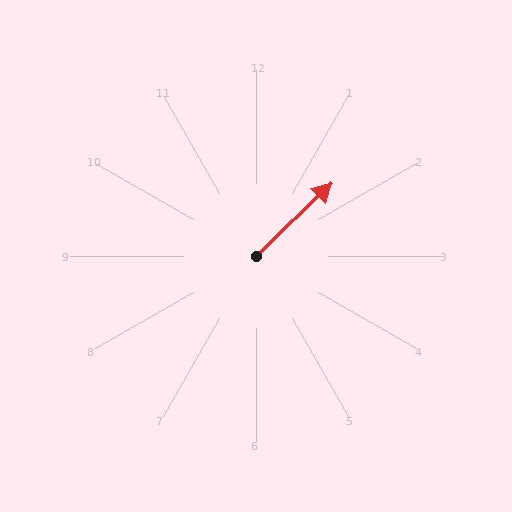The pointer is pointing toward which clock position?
Roughly 2 o'clock.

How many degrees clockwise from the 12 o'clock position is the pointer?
Approximately 46 degrees.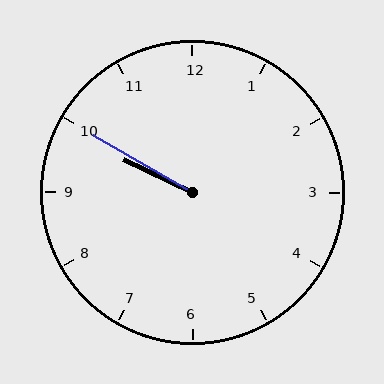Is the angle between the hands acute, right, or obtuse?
It is acute.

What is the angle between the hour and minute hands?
Approximately 5 degrees.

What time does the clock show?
9:50.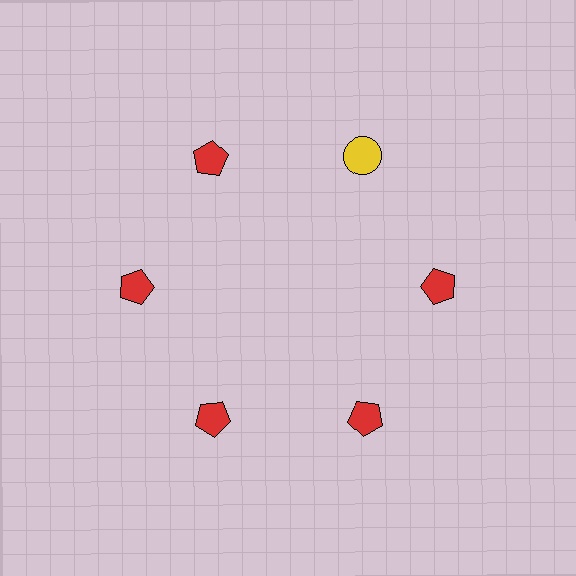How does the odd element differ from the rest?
It differs in both color (yellow instead of red) and shape (circle instead of pentagon).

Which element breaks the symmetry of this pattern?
The yellow circle at roughly the 1 o'clock position breaks the symmetry. All other shapes are red pentagons.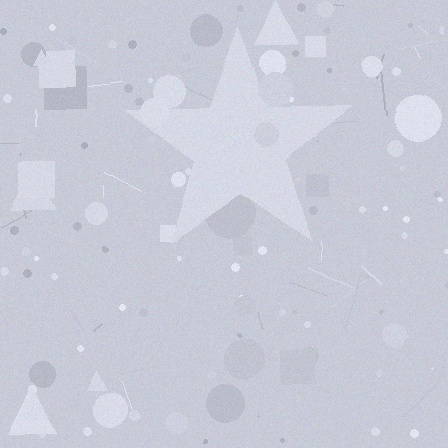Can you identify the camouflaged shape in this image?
The camouflaged shape is a star.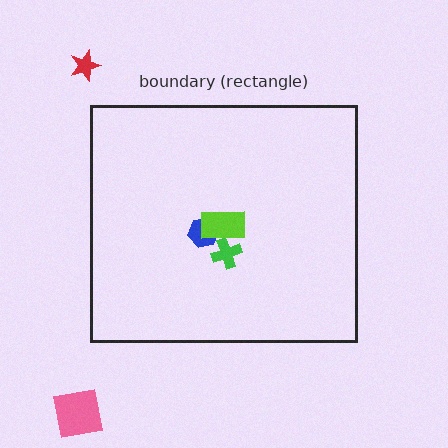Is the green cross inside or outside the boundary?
Inside.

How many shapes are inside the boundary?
3 inside, 2 outside.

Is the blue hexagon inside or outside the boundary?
Inside.